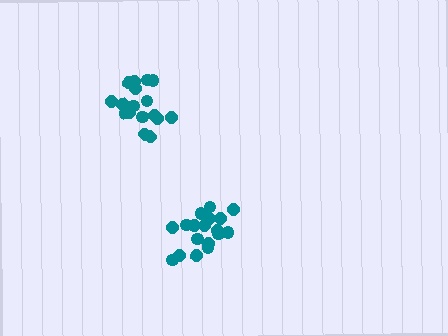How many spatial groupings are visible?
There are 2 spatial groupings.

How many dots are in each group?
Group 1: 18 dots, Group 2: 18 dots (36 total).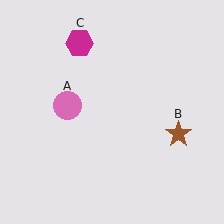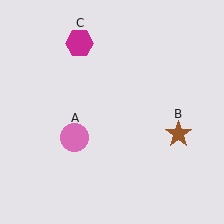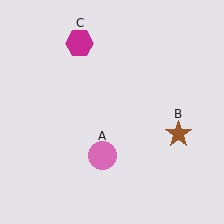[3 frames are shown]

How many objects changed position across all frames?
1 object changed position: pink circle (object A).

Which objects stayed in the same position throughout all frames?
Brown star (object B) and magenta hexagon (object C) remained stationary.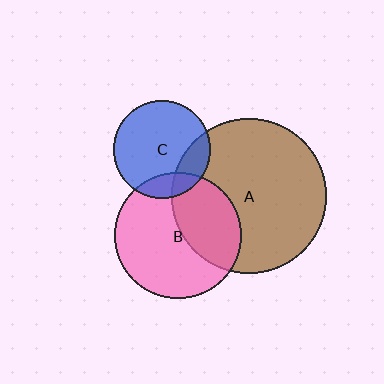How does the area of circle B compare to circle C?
Approximately 1.7 times.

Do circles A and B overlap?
Yes.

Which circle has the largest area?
Circle A (brown).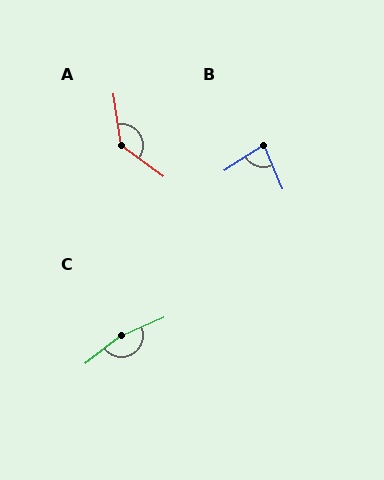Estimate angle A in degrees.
Approximately 134 degrees.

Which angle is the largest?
C, at approximately 166 degrees.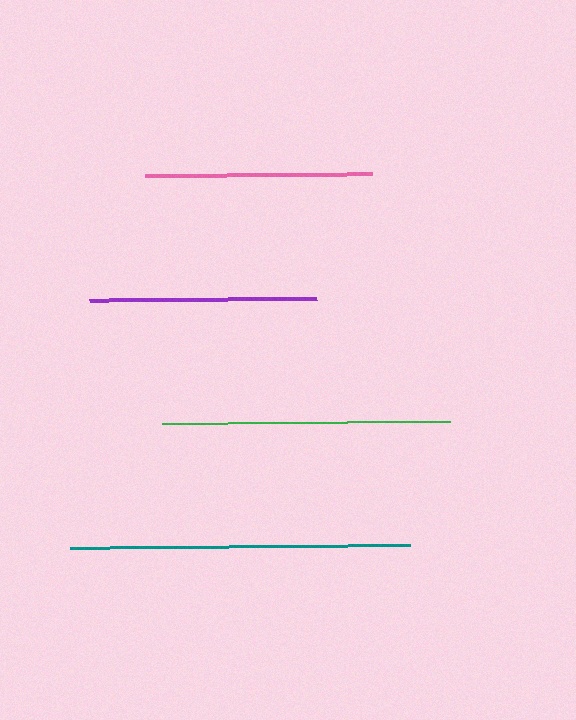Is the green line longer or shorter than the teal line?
The teal line is longer than the green line.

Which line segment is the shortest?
The pink line is the shortest at approximately 227 pixels.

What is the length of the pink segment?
The pink segment is approximately 227 pixels long.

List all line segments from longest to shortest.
From longest to shortest: teal, green, purple, pink.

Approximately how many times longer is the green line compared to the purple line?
The green line is approximately 1.3 times the length of the purple line.